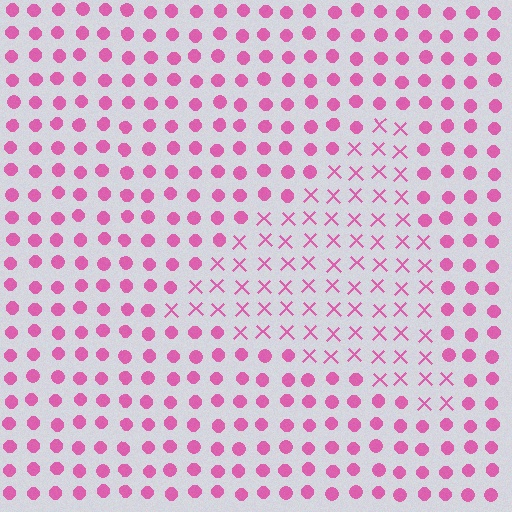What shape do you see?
I see a triangle.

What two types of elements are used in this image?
The image uses X marks inside the triangle region and circles outside it.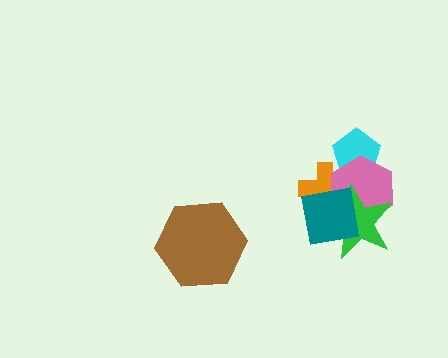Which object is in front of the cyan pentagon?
The pink hexagon is in front of the cyan pentagon.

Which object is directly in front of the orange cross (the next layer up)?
The pink hexagon is directly in front of the orange cross.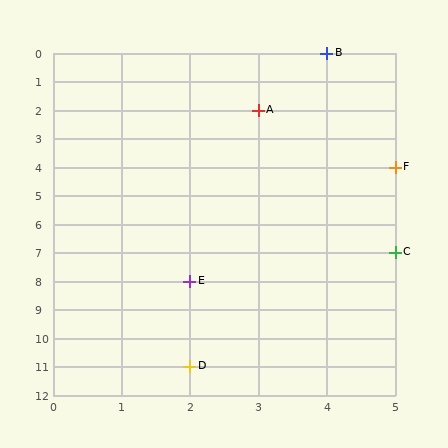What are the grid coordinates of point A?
Point A is at grid coordinates (3, 2).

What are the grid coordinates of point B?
Point B is at grid coordinates (4, 0).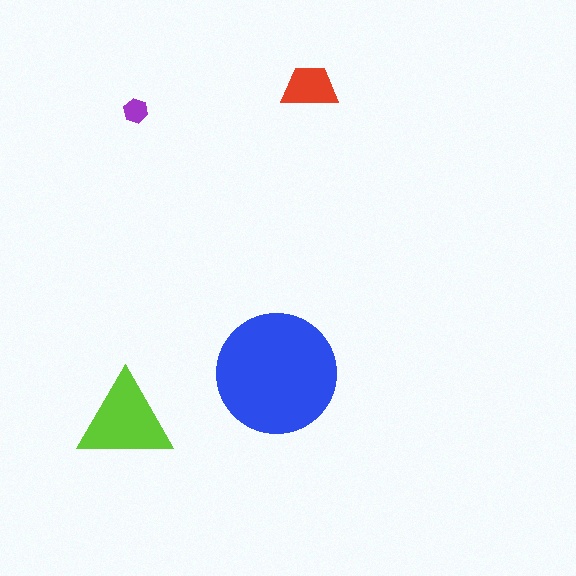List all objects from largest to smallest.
The blue circle, the lime triangle, the red trapezoid, the purple hexagon.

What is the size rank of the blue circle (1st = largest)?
1st.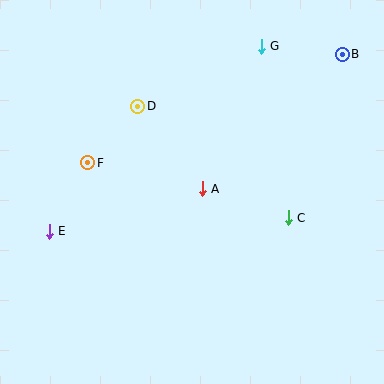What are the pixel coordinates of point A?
Point A is at (202, 189).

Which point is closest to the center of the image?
Point A at (202, 189) is closest to the center.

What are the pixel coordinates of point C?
Point C is at (288, 218).